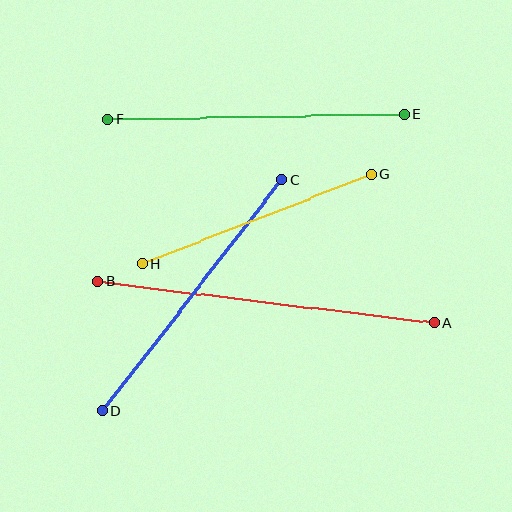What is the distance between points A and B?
The distance is approximately 338 pixels.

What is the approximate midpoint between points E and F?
The midpoint is at approximately (256, 117) pixels.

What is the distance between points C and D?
The distance is approximately 293 pixels.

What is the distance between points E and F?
The distance is approximately 296 pixels.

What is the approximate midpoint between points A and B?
The midpoint is at approximately (266, 302) pixels.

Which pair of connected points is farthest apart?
Points A and B are farthest apart.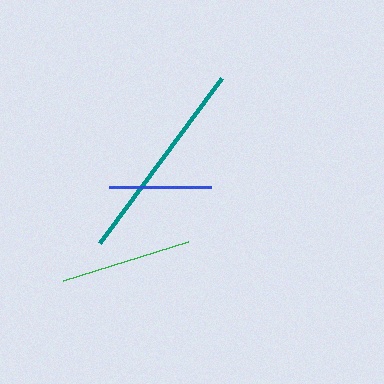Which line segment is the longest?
The teal line is the longest at approximately 204 pixels.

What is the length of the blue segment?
The blue segment is approximately 102 pixels long.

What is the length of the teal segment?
The teal segment is approximately 204 pixels long.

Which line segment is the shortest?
The blue line is the shortest at approximately 102 pixels.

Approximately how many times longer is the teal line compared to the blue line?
The teal line is approximately 2.0 times the length of the blue line.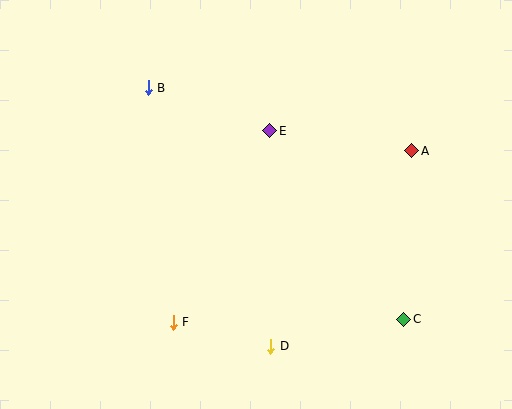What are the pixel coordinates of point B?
Point B is at (148, 88).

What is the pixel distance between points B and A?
The distance between B and A is 271 pixels.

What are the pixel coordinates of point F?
Point F is at (173, 322).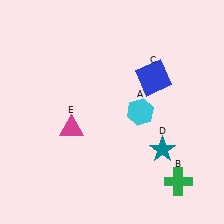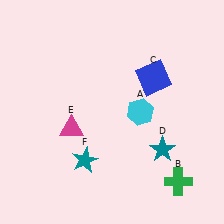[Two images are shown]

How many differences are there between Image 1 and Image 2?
There is 1 difference between the two images.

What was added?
A teal star (F) was added in Image 2.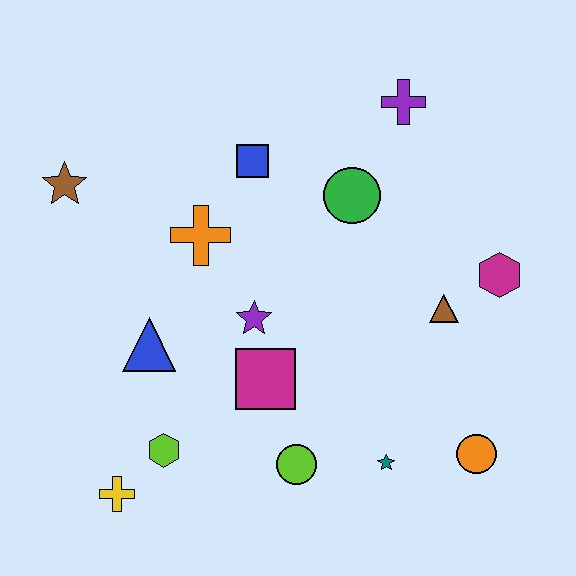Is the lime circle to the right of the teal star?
No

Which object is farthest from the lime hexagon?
The purple cross is farthest from the lime hexagon.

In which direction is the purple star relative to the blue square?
The purple star is below the blue square.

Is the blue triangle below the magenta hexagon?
Yes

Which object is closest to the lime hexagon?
The yellow cross is closest to the lime hexagon.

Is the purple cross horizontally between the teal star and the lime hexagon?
No